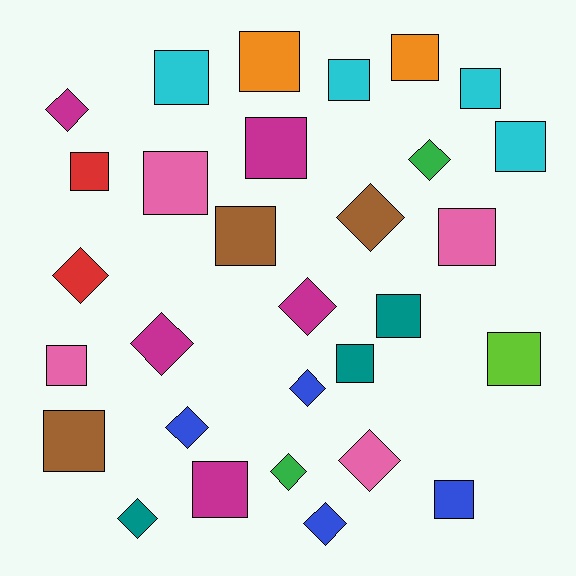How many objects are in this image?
There are 30 objects.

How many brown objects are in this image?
There are 3 brown objects.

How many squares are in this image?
There are 18 squares.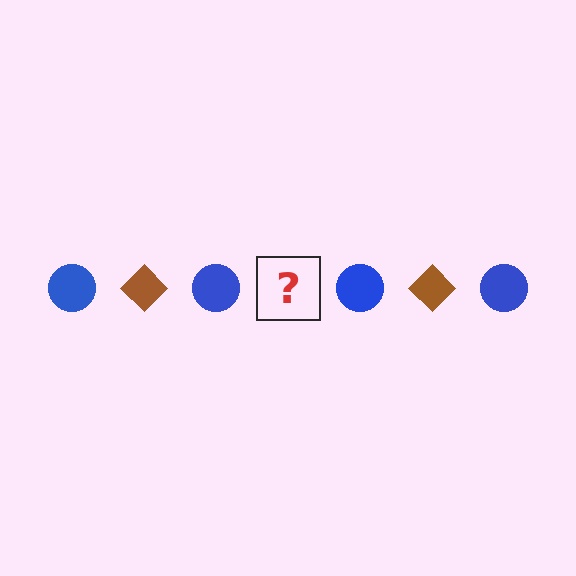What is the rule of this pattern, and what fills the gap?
The rule is that the pattern alternates between blue circle and brown diamond. The gap should be filled with a brown diamond.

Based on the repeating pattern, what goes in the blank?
The blank should be a brown diamond.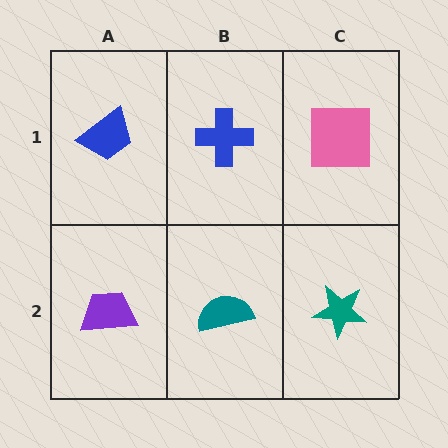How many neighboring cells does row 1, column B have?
3.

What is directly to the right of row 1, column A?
A blue cross.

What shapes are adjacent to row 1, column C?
A teal star (row 2, column C), a blue cross (row 1, column B).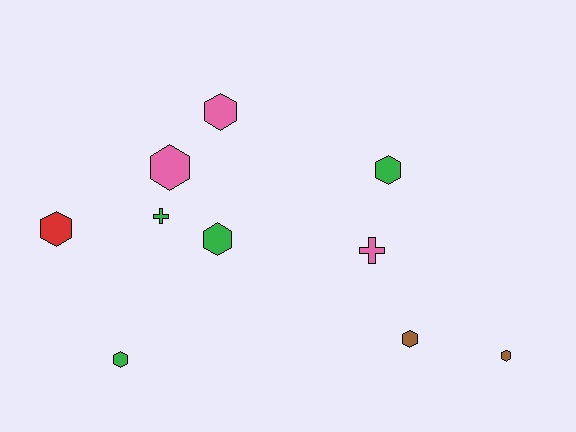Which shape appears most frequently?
Hexagon, with 8 objects.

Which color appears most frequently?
Green, with 4 objects.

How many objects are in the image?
There are 10 objects.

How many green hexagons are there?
There are 3 green hexagons.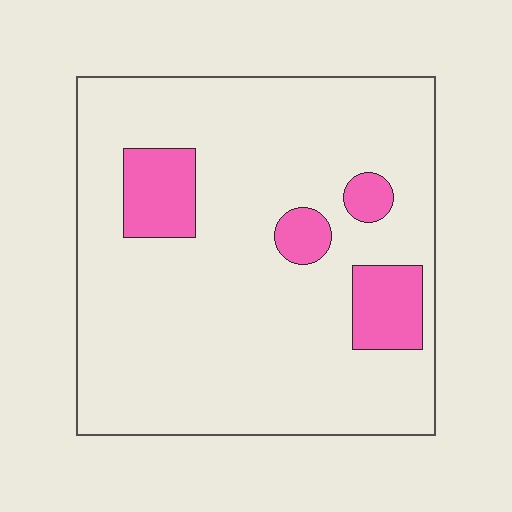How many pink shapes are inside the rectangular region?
4.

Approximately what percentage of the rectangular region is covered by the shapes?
Approximately 15%.